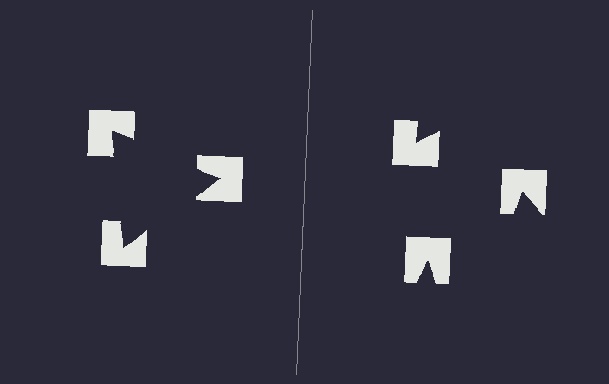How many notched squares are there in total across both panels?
6 — 3 on each side.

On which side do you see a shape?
An illusory triangle appears on the left side. On the right side the wedge cuts are rotated, so no coherent shape forms.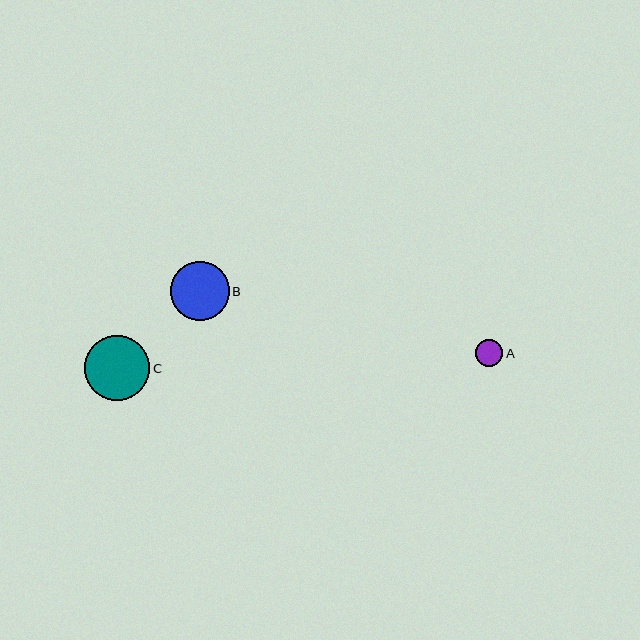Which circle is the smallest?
Circle A is the smallest with a size of approximately 27 pixels.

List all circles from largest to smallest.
From largest to smallest: C, B, A.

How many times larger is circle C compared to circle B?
Circle C is approximately 1.1 times the size of circle B.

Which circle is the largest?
Circle C is the largest with a size of approximately 65 pixels.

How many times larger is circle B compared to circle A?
Circle B is approximately 2.1 times the size of circle A.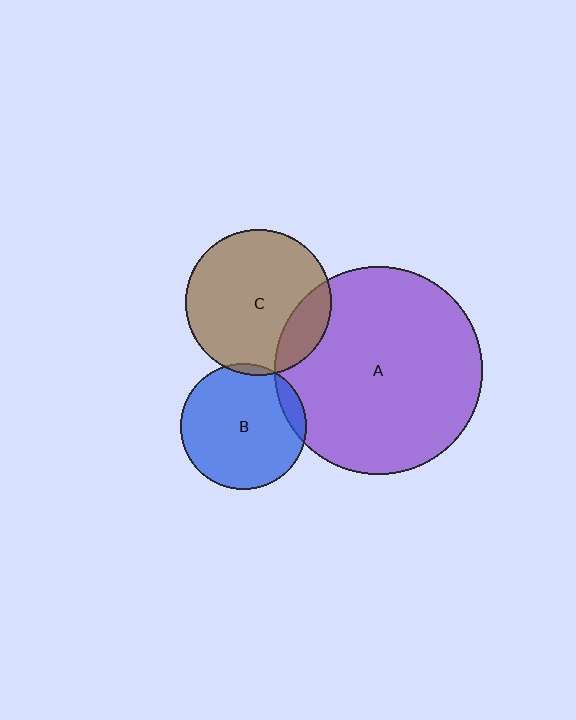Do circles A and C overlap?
Yes.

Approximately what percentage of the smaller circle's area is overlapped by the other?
Approximately 20%.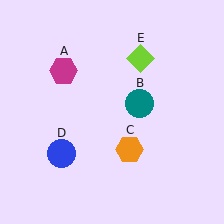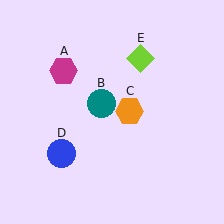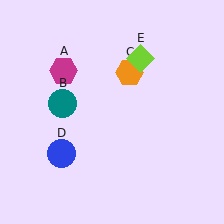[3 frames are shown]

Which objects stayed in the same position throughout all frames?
Magenta hexagon (object A) and blue circle (object D) and lime diamond (object E) remained stationary.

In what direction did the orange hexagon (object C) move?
The orange hexagon (object C) moved up.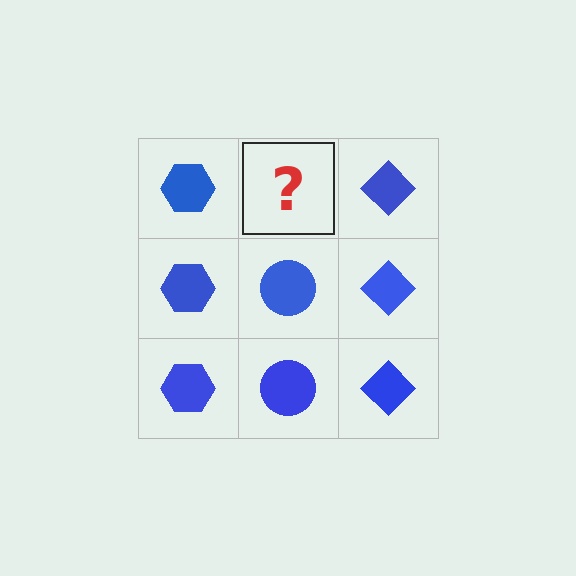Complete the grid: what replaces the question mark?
The question mark should be replaced with a blue circle.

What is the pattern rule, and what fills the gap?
The rule is that each column has a consistent shape. The gap should be filled with a blue circle.